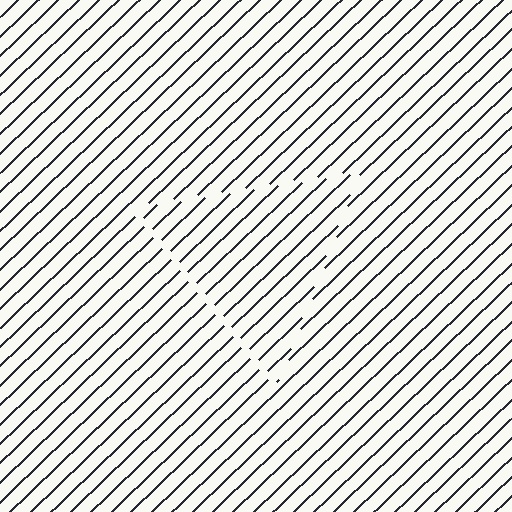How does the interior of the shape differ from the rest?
The interior of the shape contains the same grating, shifted by half a period — the contour is defined by the phase discontinuity where line-ends from the inner and outer gratings abut.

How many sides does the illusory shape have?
3 sides — the line-ends trace a triangle.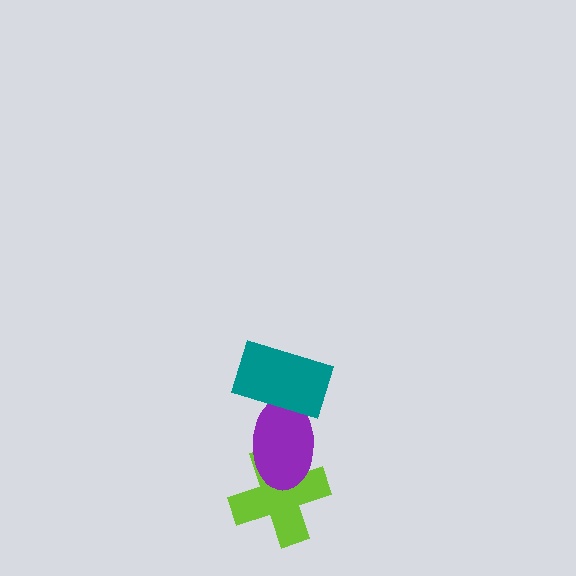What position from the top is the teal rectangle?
The teal rectangle is 1st from the top.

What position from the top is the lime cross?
The lime cross is 3rd from the top.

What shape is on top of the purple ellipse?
The teal rectangle is on top of the purple ellipse.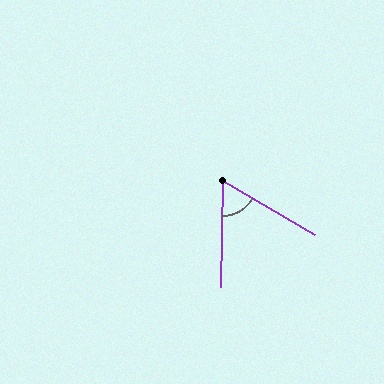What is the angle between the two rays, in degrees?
Approximately 61 degrees.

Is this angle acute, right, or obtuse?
It is acute.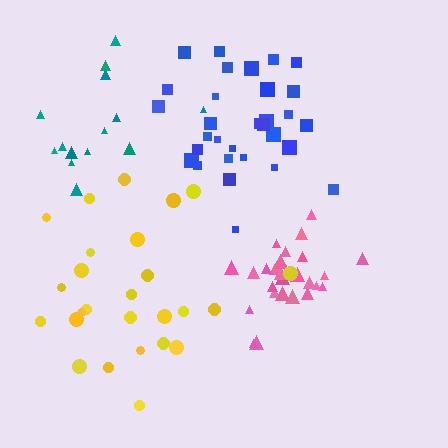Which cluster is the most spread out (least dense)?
Teal.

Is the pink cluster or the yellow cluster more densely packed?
Pink.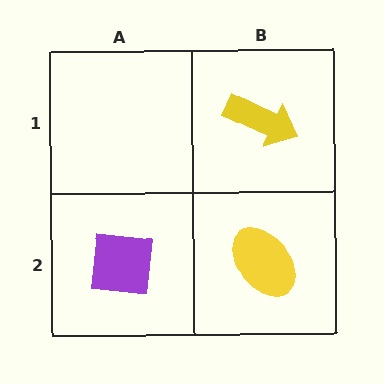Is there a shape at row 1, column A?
No, that cell is empty.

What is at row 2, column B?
A yellow ellipse.